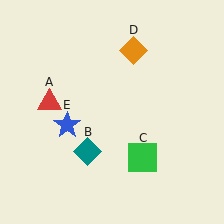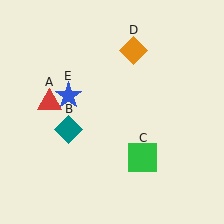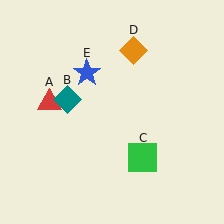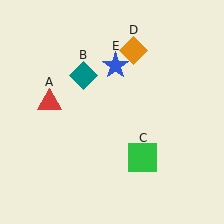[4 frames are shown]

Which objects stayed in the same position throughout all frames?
Red triangle (object A) and green square (object C) and orange diamond (object D) remained stationary.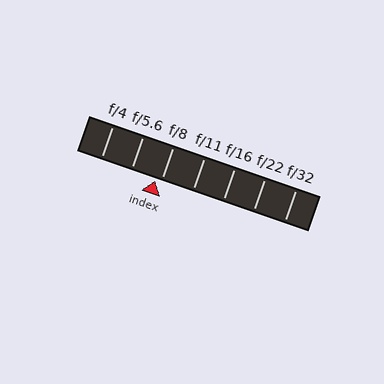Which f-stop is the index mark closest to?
The index mark is closest to f/8.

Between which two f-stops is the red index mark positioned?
The index mark is between f/5.6 and f/8.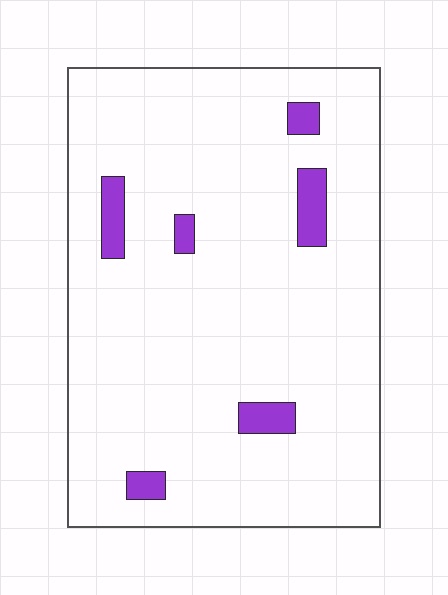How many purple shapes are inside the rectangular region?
6.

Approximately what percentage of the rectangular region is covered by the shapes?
Approximately 5%.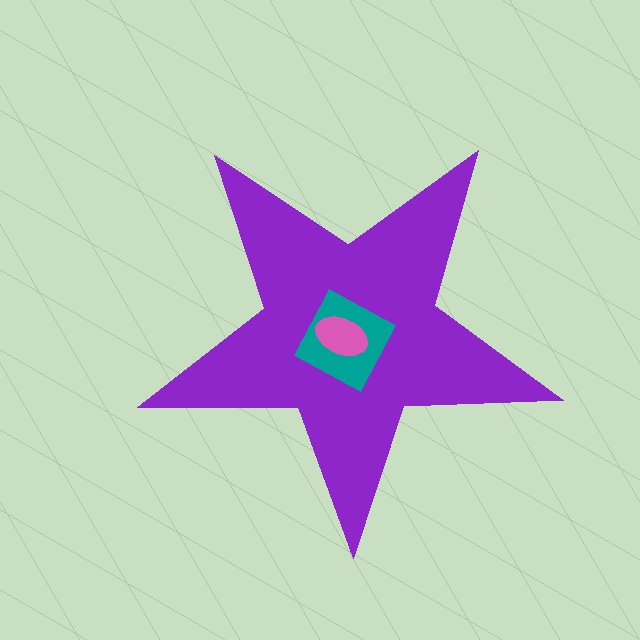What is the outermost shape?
The purple star.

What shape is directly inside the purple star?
The teal square.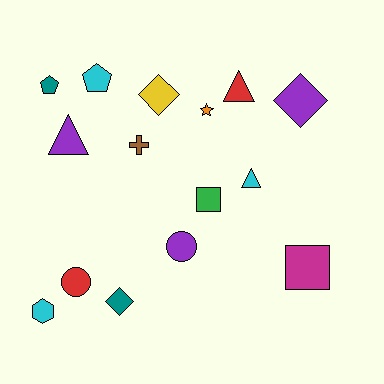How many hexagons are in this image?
There is 1 hexagon.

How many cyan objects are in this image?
There are 3 cyan objects.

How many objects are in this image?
There are 15 objects.